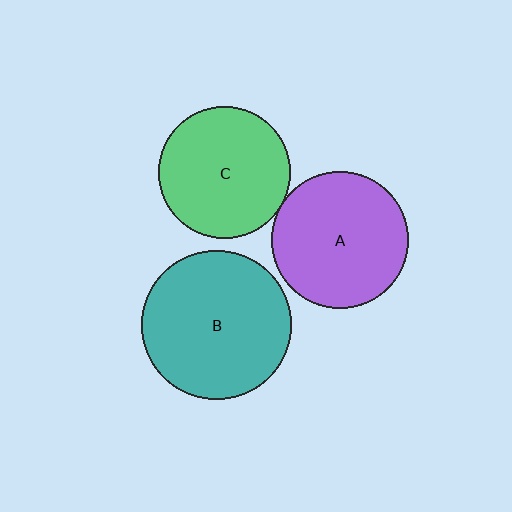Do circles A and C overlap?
Yes.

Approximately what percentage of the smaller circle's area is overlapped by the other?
Approximately 5%.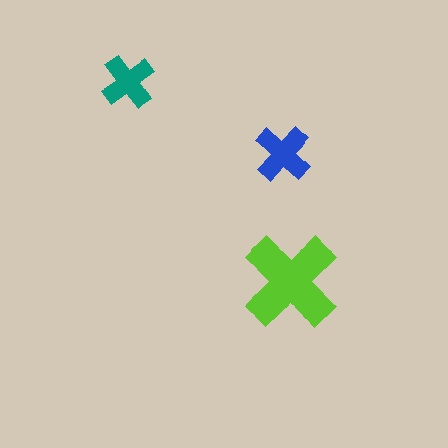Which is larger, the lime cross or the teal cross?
The lime one.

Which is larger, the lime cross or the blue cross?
The lime one.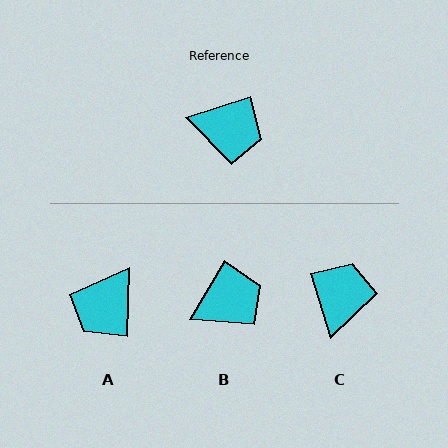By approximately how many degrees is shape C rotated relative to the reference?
Approximately 89 degrees counter-clockwise.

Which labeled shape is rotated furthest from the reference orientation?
A, about 110 degrees away.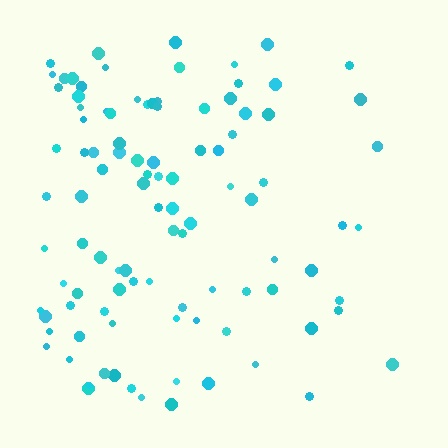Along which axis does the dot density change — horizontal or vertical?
Horizontal.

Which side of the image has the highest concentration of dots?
The left.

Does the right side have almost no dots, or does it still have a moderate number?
Still a moderate number, just noticeably fewer than the left.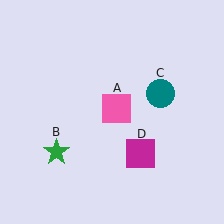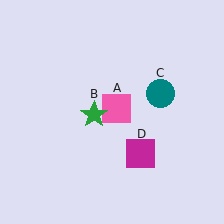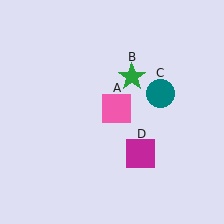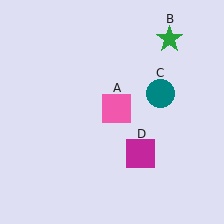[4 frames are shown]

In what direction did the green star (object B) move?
The green star (object B) moved up and to the right.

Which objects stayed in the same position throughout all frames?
Pink square (object A) and teal circle (object C) and magenta square (object D) remained stationary.